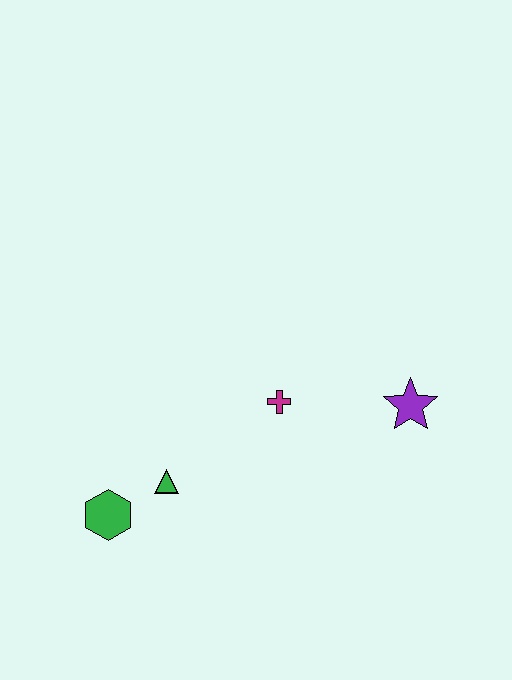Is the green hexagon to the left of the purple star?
Yes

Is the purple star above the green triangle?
Yes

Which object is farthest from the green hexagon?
The purple star is farthest from the green hexagon.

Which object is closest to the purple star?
The magenta cross is closest to the purple star.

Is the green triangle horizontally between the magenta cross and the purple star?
No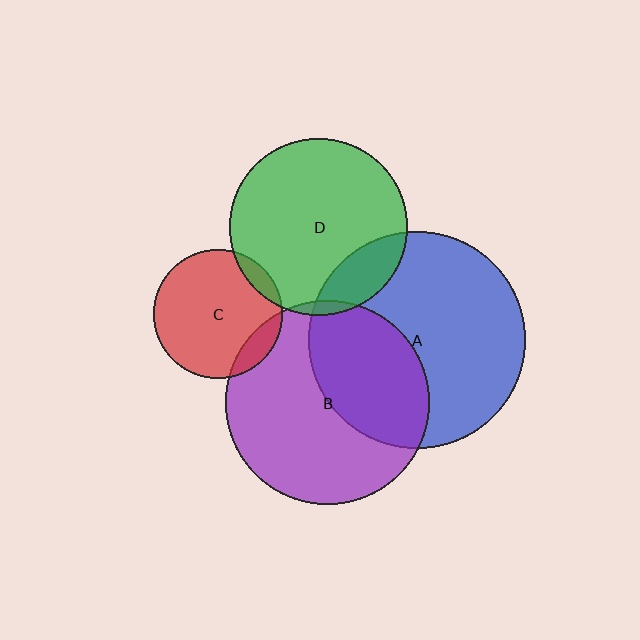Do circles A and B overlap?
Yes.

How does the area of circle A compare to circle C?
Approximately 2.8 times.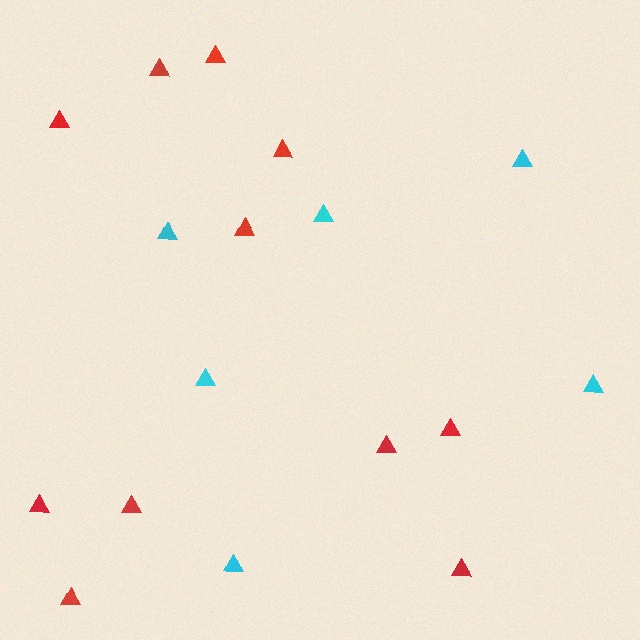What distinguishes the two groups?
There are 2 groups: one group of red triangles (11) and one group of cyan triangles (6).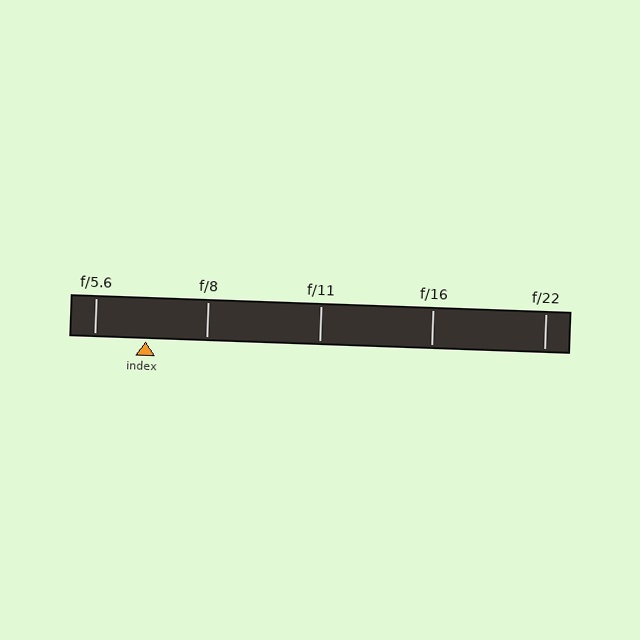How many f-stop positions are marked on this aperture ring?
There are 5 f-stop positions marked.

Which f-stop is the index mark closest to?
The index mark is closest to f/5.6.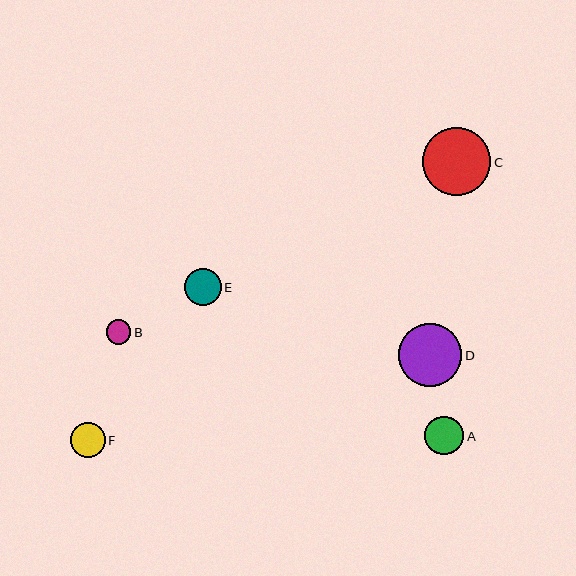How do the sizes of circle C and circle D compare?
Circle C and circle D are approximately the same size.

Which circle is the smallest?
Circle B is the smallest with a size of approximately 24 pixels.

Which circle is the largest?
Circle C is the largest with a size of approximately 68 pixels.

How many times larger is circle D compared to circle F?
Circle D is approximately 1.8 times the size of circle F.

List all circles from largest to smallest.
From largest to smallest: C, D, A, E, F, B.